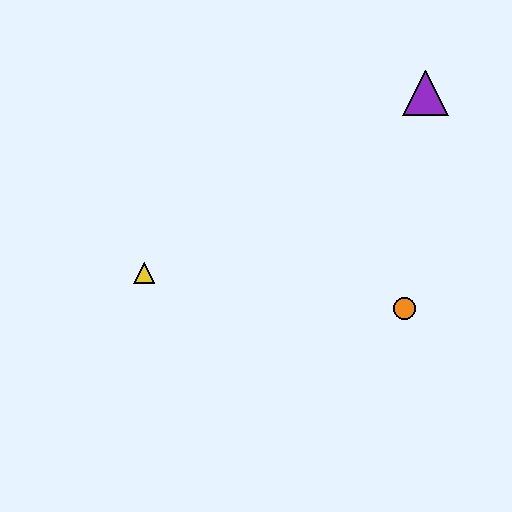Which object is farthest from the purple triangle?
The yellow triangle is farthest from the purple triangle.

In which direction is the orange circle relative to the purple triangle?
The orange circle is below the purple triangle.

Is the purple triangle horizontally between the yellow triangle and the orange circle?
No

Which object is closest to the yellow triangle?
The orange circle is closest to the yellow triangle.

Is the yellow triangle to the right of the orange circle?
No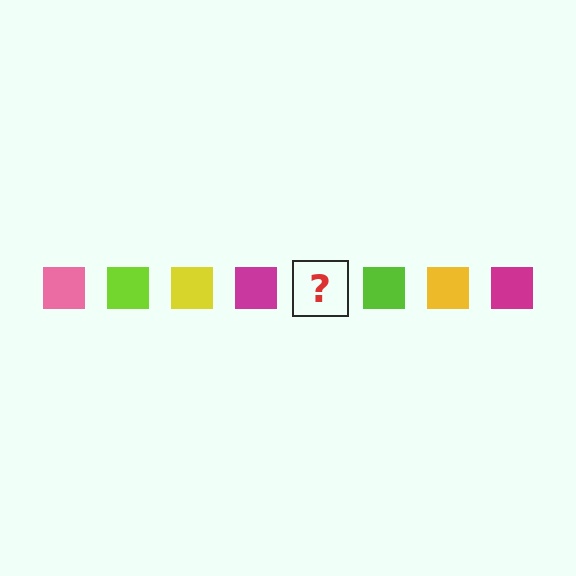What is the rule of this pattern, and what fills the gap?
The rule is that the pattern cycles through pink, lime, yellow, magenta squares. The gap should be filled with a pink square.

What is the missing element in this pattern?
The missing element is a pink square.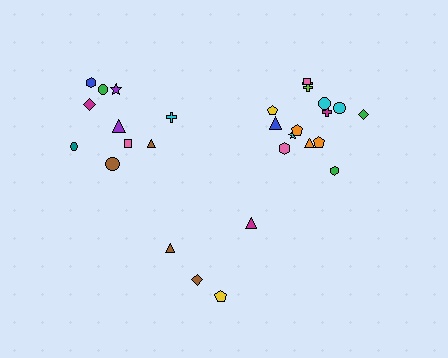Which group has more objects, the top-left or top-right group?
The top-right group.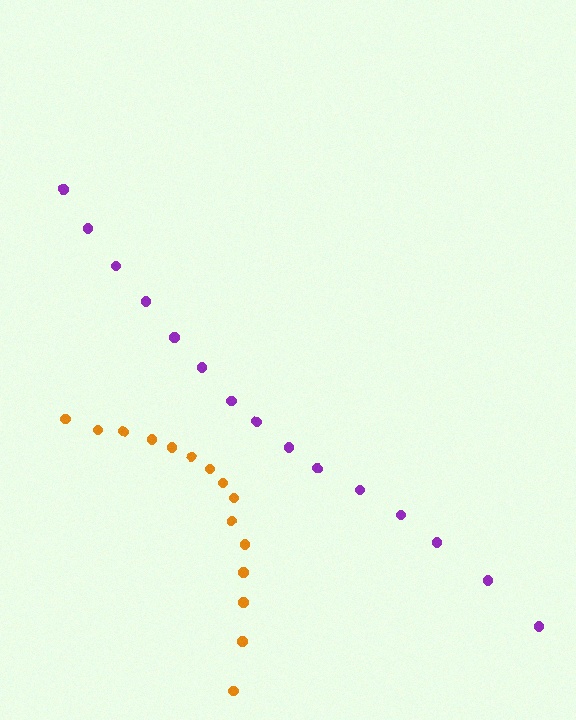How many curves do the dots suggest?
There are 2 distinct paths.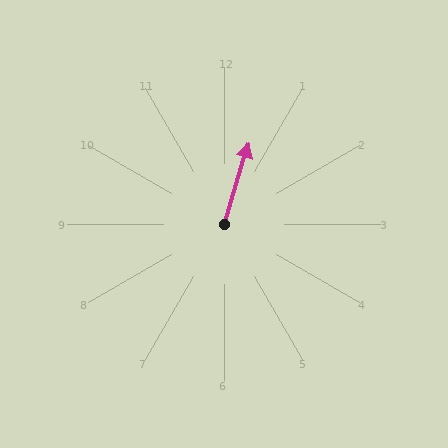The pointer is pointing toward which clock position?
Roughly 1 o'clock.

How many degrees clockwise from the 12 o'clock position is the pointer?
Approximately 17 degrees.